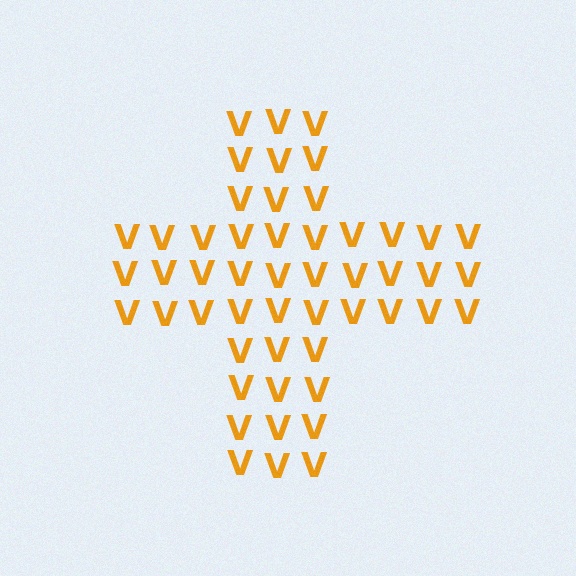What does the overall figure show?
The overall figure shows a cross.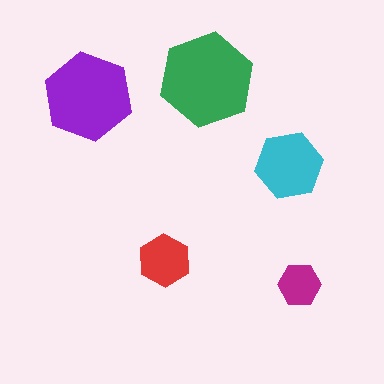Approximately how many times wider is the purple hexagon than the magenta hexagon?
About 2 times wider.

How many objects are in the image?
There are 5 objects in the image.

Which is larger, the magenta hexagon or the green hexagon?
The green one.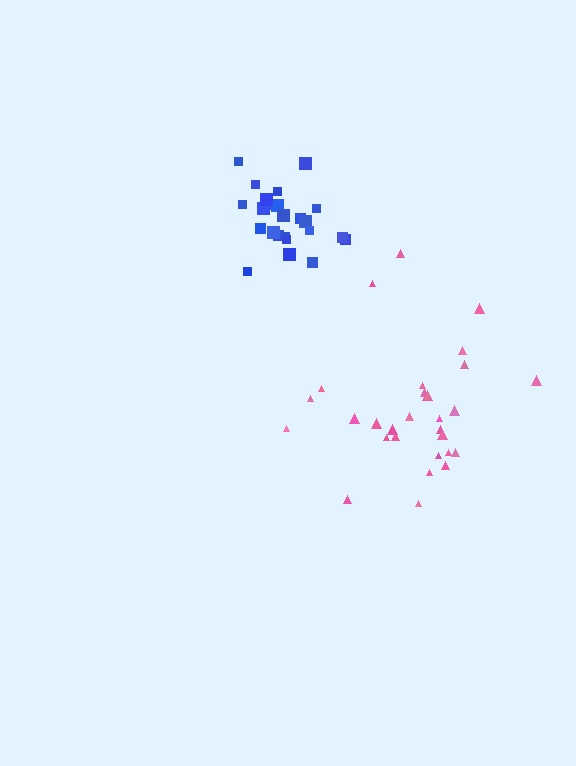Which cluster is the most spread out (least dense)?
Pink.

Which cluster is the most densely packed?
Blue.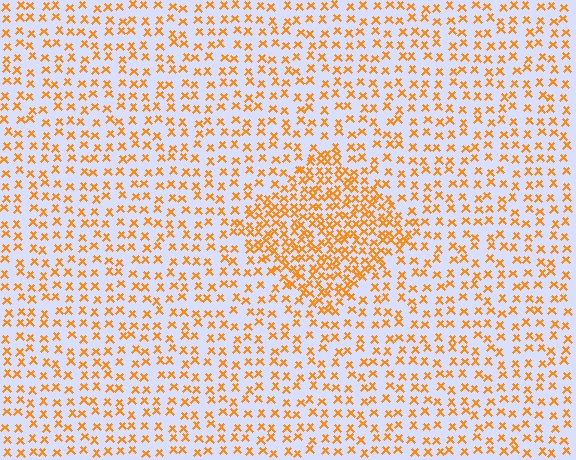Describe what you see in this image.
The image contains small orange elements arranged at two different densities. A diamond-shaped region is visible where the elements are more densely packed than the surrounding area.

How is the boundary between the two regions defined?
The boundary is defined by a change in element density (approximately 2.1x ratio). All elements are the same color, size, and shape.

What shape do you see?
I see a diamond.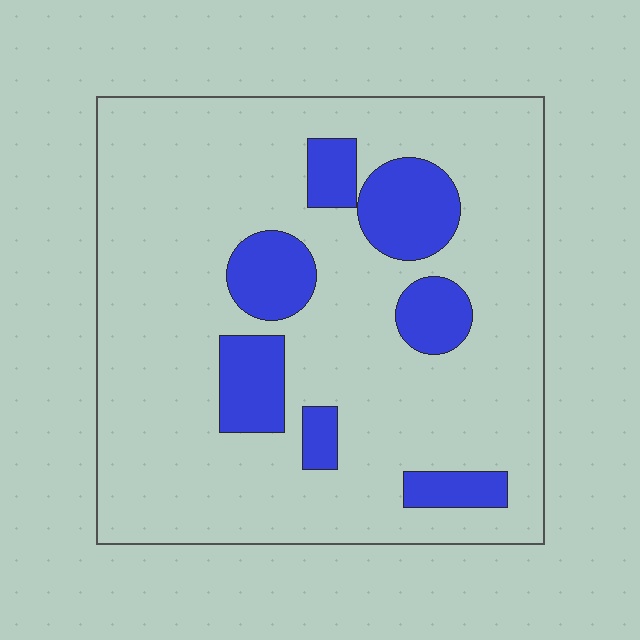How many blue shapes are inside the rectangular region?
7.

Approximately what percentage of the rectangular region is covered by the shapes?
Approximately 20%.